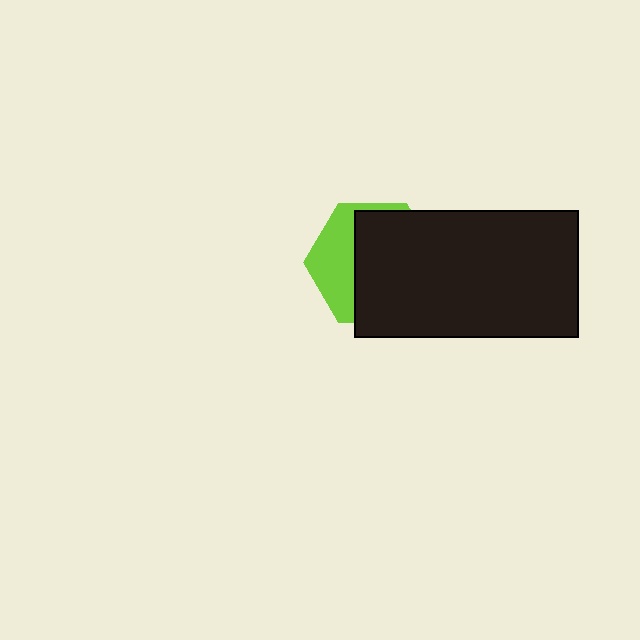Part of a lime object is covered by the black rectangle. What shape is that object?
It is a hexagon.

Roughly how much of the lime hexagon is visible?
A small part of it is visible (roughly 34%).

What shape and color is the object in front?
The object in front is a black rectangle.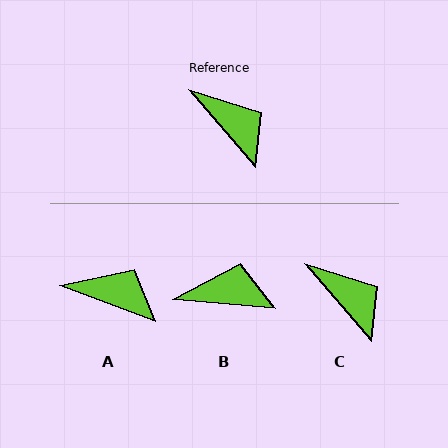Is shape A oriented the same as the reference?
No, it is off by about 28 degrees.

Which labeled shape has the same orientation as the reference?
C.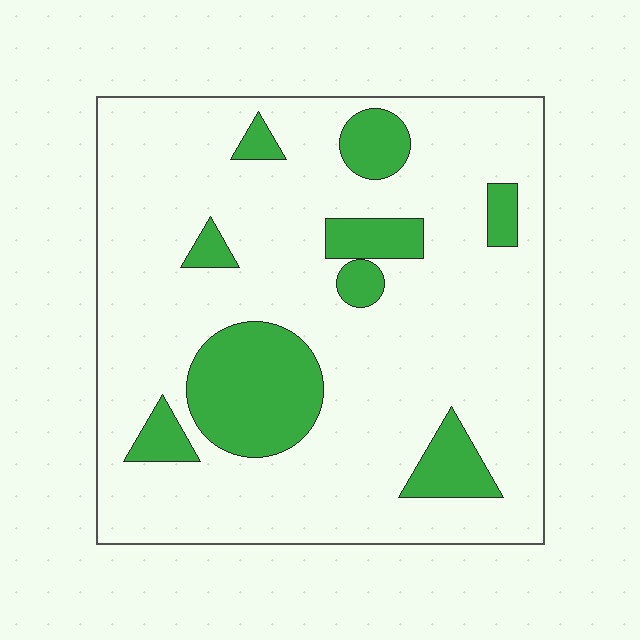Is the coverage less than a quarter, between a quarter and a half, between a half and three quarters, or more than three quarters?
Less than a quarter.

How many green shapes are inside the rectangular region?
9.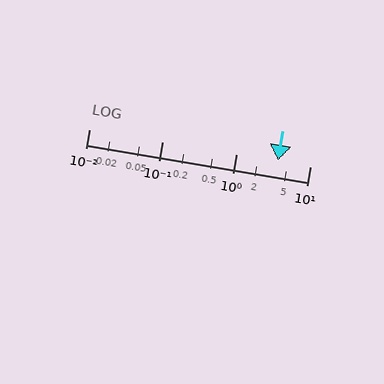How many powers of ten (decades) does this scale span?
The scale spans 3 decades, from 0.01 to 10.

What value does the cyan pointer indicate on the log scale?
The pointer indicates approximately 3.7.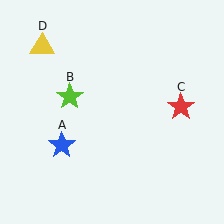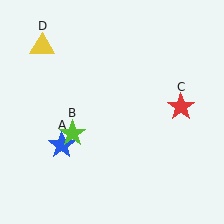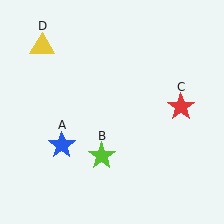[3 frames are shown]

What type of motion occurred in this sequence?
The lime star (object B) rotated counterclockwise around the center of the scene.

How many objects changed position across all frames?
1 object changed position: lime star (object B).